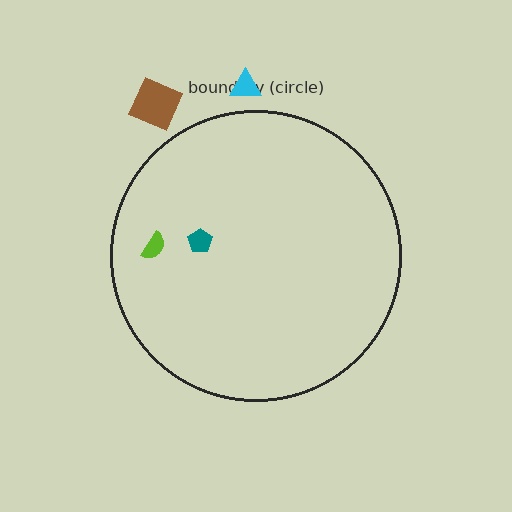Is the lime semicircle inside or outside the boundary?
Inside.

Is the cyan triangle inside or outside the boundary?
Outside.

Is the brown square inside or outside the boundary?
Outside.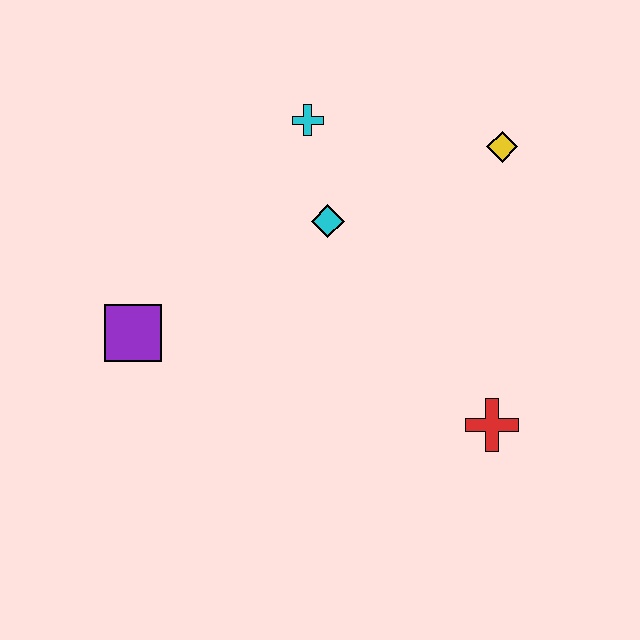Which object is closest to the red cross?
The cyan diamond is closest to the red cross.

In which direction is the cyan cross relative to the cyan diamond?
The cyan cross is above the cyan diamond.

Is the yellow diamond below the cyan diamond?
No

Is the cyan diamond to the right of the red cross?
No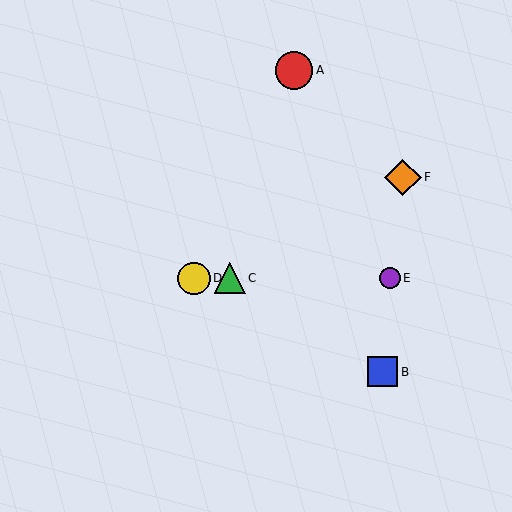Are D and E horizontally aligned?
Yes, both are at y≈278.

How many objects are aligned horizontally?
3 objects (C, D, E) are aligned horizontally.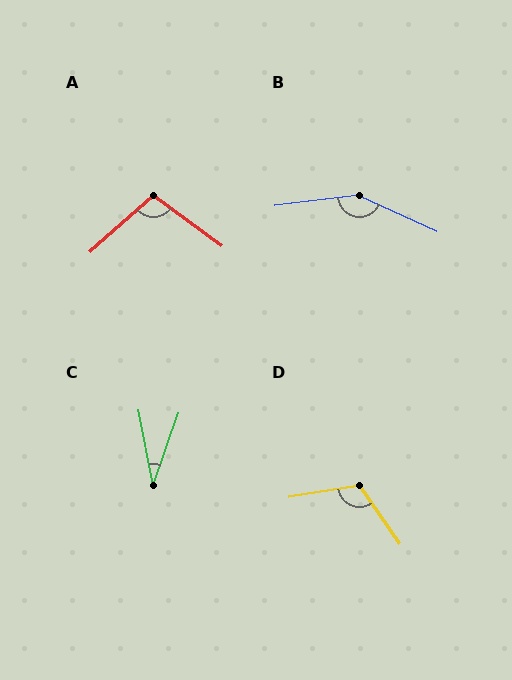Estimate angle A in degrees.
Approximately 102 degrees.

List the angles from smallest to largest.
C (30°), A (102°), D (115°), B (149°).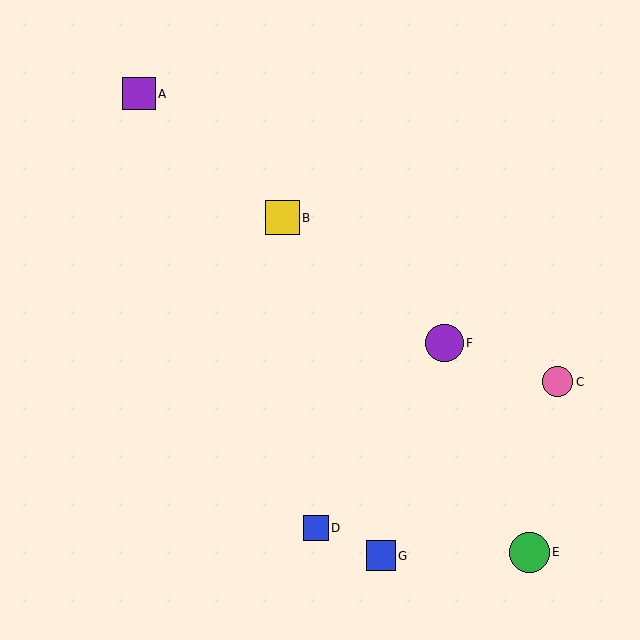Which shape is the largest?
The green circle (labeled E) is the largest.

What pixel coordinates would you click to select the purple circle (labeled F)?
Click at (444, 343) to select the purple circle F.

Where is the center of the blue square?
The center of the blue square is at (316, 528).